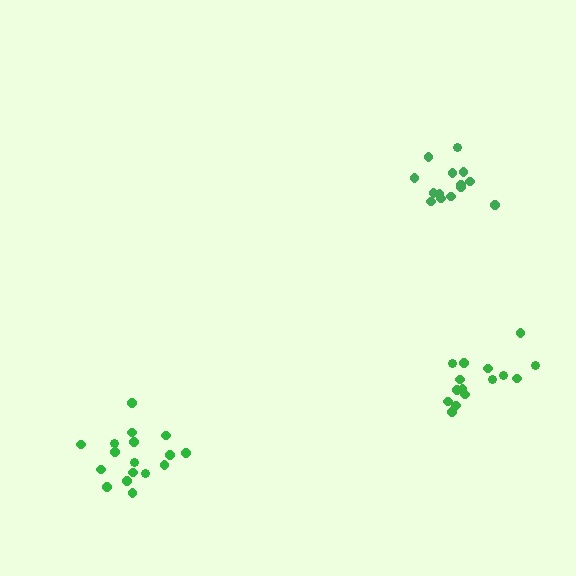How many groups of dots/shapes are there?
There are 3 groups.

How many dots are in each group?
Group 1: 17 dots, Group 2: 15 dots, Group 3: 14 dots (46 total).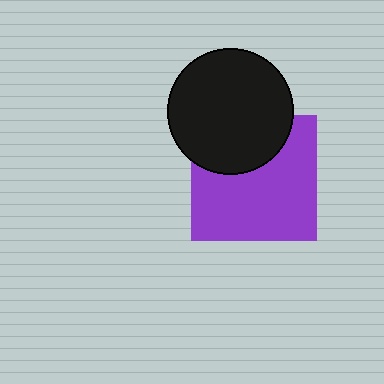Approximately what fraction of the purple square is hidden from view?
Roughly 32% of the purple square is hidden behind the black circle.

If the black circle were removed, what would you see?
You would see the complete purple square.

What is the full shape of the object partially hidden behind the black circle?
The partially hidden object is a purple square.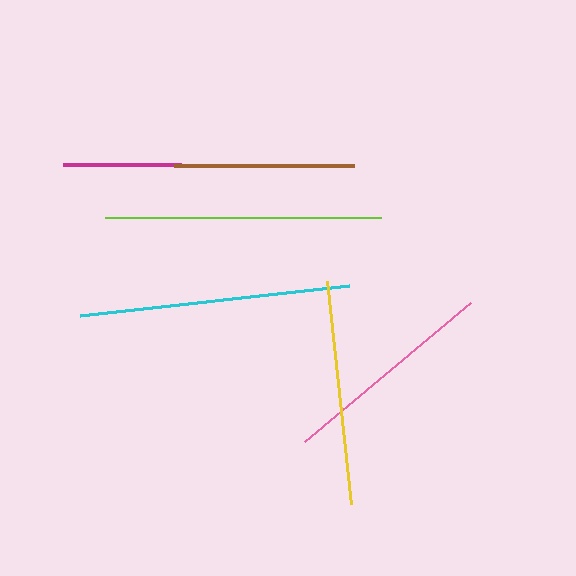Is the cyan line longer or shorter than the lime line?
The lime line is longer than the cyan line.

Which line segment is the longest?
The lime line is the longest at approximately 275 pixels.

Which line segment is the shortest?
The magenta line is the shortest at approximately 118 pixels.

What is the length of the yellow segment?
The yellow segment is approximately 224 pixels long.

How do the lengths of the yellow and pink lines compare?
The yellow and pink lines are approximately the same length.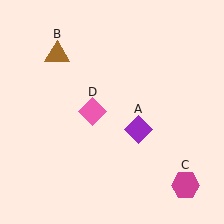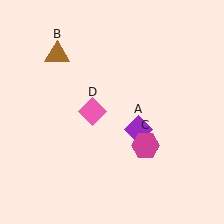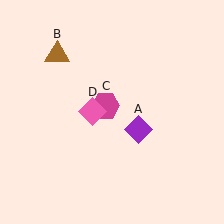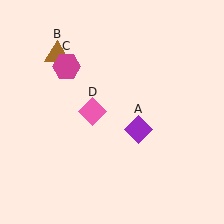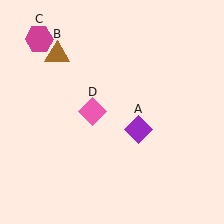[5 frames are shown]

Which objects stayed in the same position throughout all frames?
Purple diamond (object A) and brown triangle (object B) and pink diamond (object D) remained stationary.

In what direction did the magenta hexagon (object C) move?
The magenta hexagon (object C) moved up and to the left.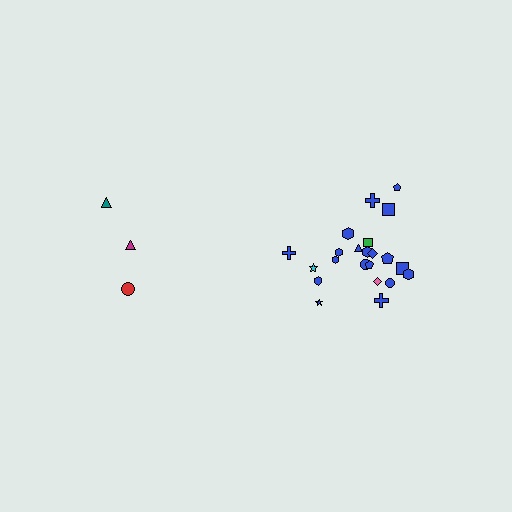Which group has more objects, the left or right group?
The right group.